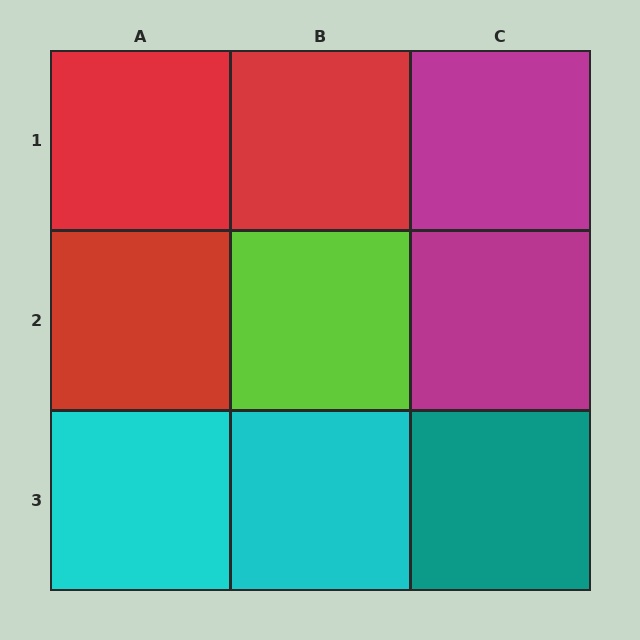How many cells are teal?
1 cell is teal.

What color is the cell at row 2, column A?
Red.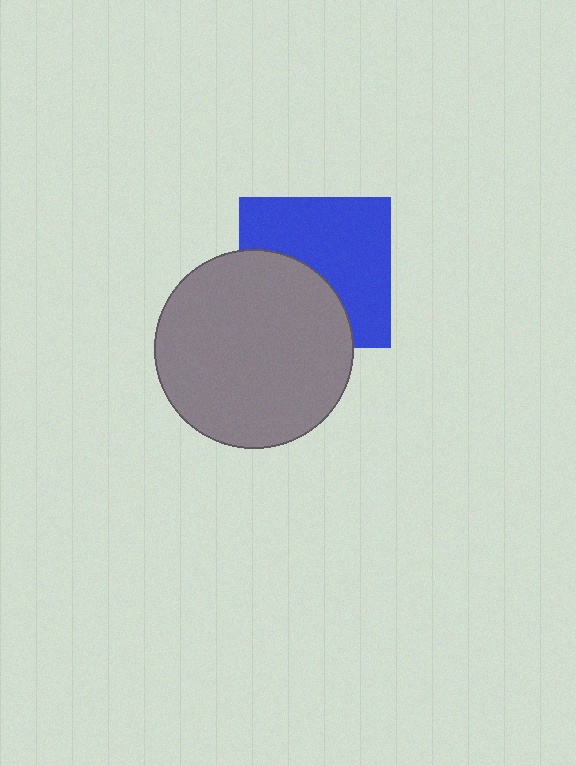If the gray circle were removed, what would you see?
You would see the complete blue square.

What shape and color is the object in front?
The object in front is a gray circle.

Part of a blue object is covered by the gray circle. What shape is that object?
It is a square.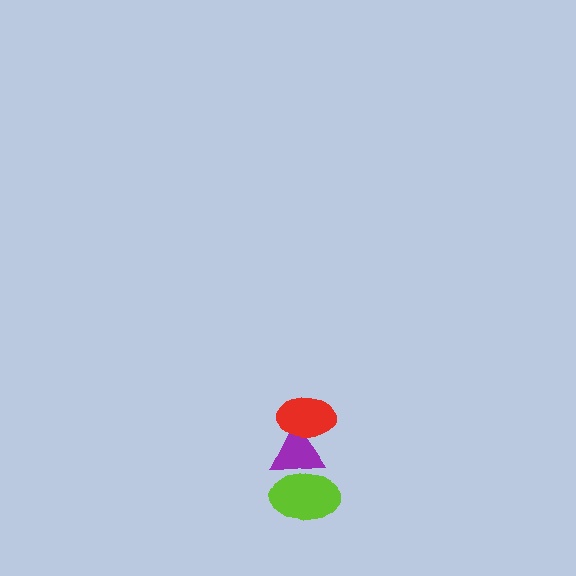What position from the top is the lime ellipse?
The lime ellipse is 3rd from the top.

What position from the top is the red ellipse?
The red ellipse is 1st from the top.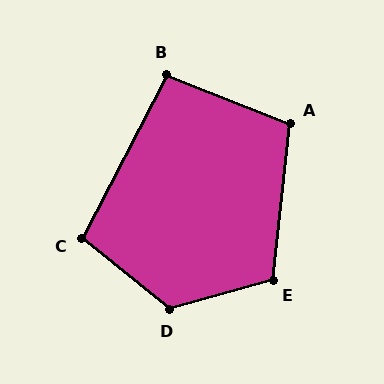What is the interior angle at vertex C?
Approximately 102 degrees (obtuse).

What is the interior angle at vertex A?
Approximately 105 degrees (obtuse).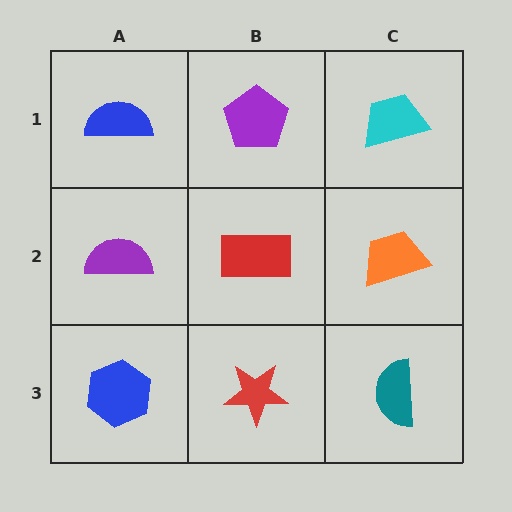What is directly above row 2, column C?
A cyan trapezoid.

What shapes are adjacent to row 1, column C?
An orange trapezoid (row 2, column C), a purple pentagon (row 1, column B).